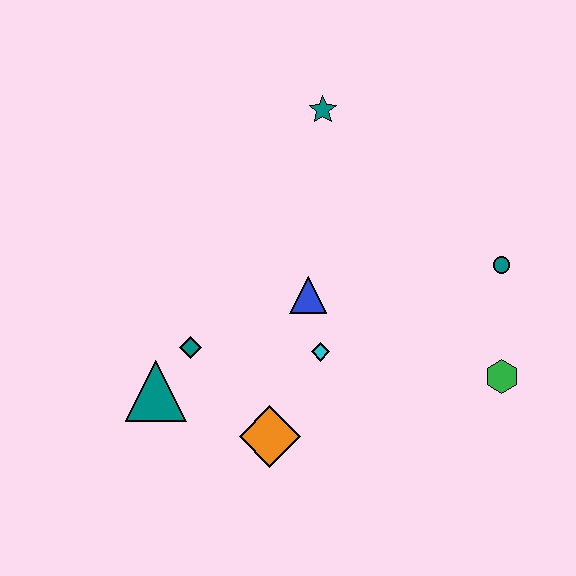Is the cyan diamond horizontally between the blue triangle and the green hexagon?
Yes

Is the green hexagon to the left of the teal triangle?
No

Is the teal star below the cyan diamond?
No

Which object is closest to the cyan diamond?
The blue triangle is closest to the cyan diamond.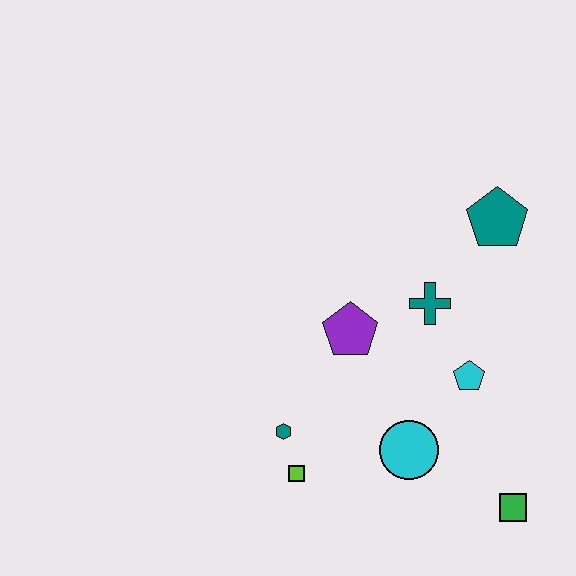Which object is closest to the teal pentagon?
The teal cross is closest to the teal pentagon.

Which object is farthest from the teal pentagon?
The lime square is farthest from the teal pentagon.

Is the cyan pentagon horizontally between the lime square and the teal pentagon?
Yes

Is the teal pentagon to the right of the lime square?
Yes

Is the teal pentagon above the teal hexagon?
Yes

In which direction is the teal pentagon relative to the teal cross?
The teal pentagon is above the teal cross.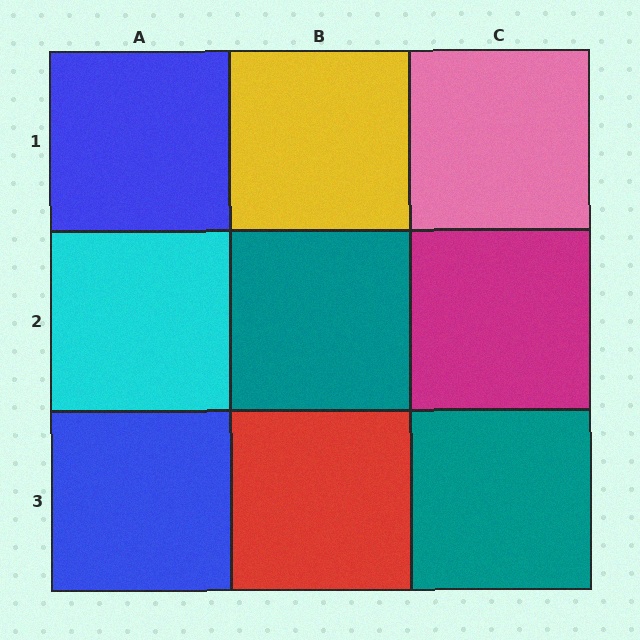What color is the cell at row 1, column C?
Pink.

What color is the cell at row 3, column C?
Teal.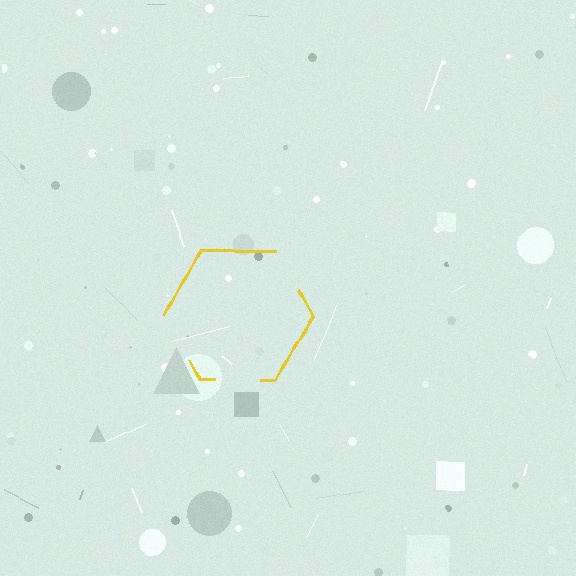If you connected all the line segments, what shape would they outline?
They would outline a hexagon.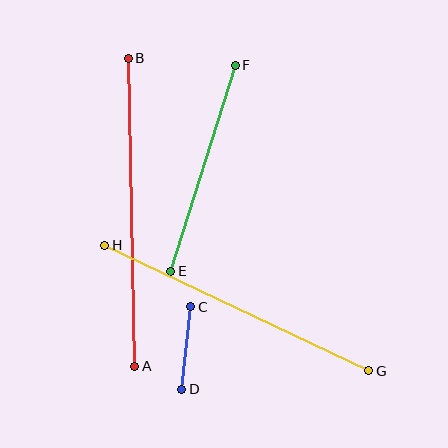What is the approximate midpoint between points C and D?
The midpoint is at approximately (186, 348) pixels.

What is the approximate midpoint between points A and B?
The midpoint is at approximately (132, 212) pixels.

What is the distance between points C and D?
The distance is approximately 83 pixels.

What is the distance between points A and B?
The distance is approximately 308 pixels.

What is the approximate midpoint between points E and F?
The midpoint is at approximately (203, 168) pixels.